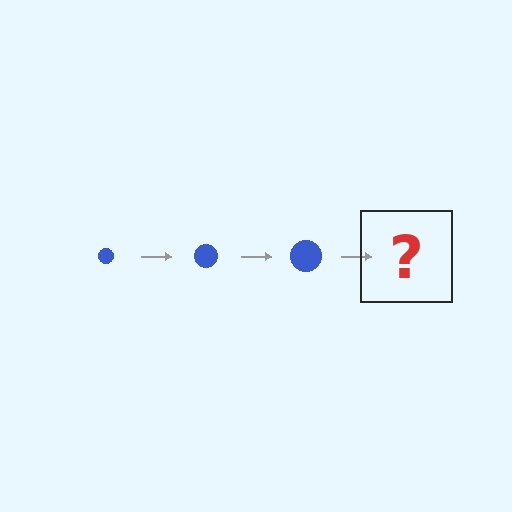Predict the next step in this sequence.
The next step is a blue circle, larger than the previous one.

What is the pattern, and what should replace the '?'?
The pattern is that the circle gets progressively larger each step. The '?' should be a blue circle, larger than the previous one.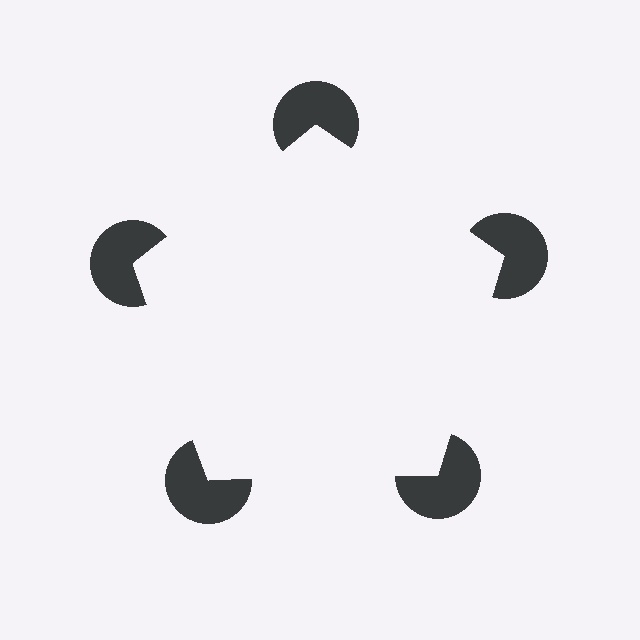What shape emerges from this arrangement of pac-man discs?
An illusory pentagon — its edges are inferred from the aligned wedge cuts in the pac-man discs, not physically drawn.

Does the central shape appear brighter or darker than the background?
It typically appears slightly brighter than the background, even though no actual brightness change is drawn.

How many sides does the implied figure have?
5 sides.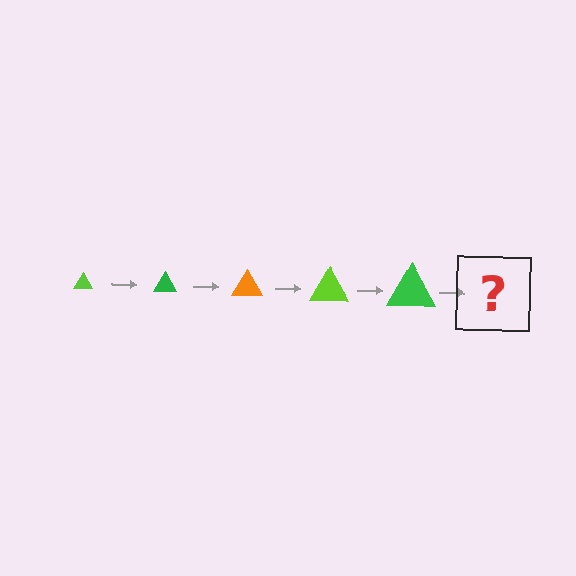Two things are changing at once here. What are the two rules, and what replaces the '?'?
The two rules are that the triangle grows larger each step and the color cycles through lime, green, and orange. The '?' should be an orange triangle, larger than the previous one.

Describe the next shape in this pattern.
It should be an orange triangle, larger than the previous one.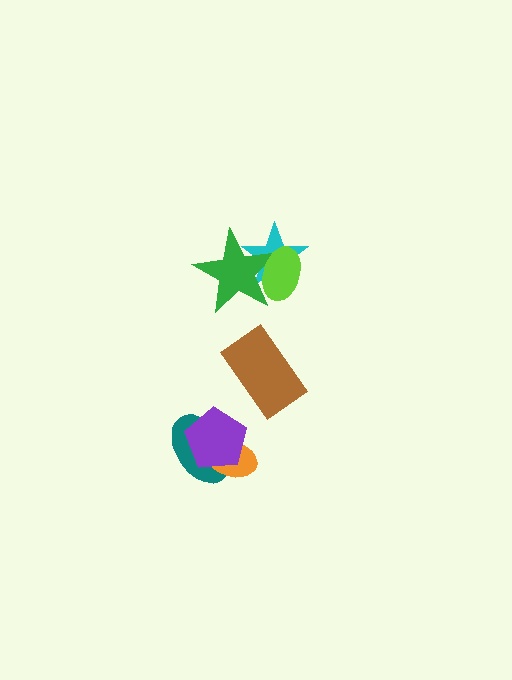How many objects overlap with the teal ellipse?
2 objects overlap with the teal ellipse.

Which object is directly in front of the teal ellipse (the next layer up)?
The orange ellipse is directly in front of the teal ellipse.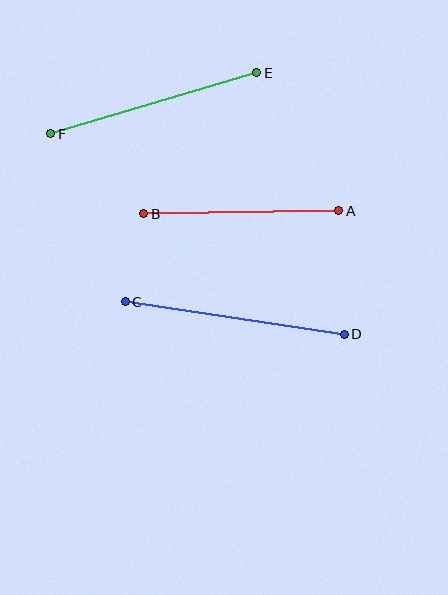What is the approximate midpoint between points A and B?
The midpoint is at approximately (241, 212) pixels.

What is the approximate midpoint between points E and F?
The midpoint is at approximately (154, 103) pixels.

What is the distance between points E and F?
The distance is approximately 215 pixels.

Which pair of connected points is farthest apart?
Points C and D are farthest apart.